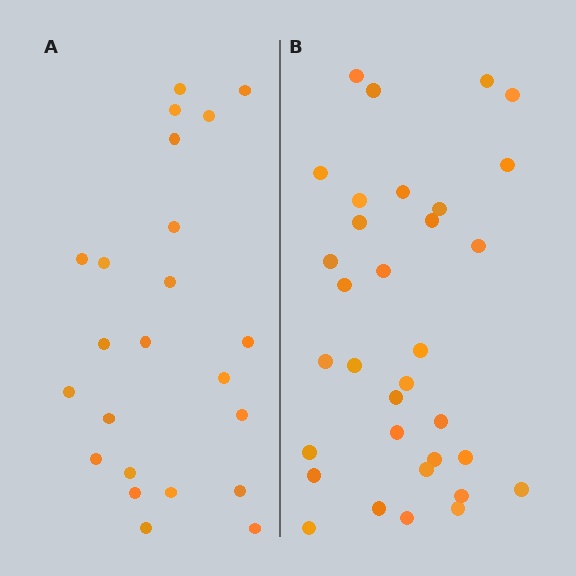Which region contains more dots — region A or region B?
Region B (the right region) has more dots.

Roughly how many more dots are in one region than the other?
Region B has roughly 10 or so more dots than region A.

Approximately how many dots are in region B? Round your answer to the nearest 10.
About 30 dots. (The exact count is 33, which rounds to 30.)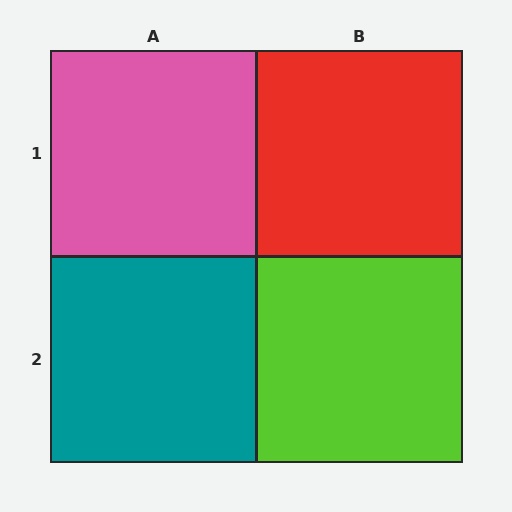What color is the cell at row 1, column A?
Pink.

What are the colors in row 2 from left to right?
Teal, lime.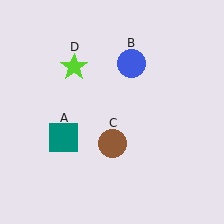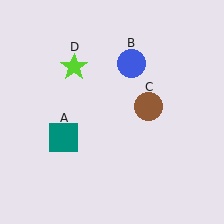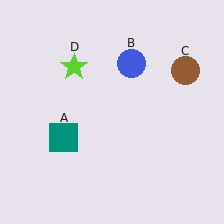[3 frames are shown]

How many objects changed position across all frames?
1 object changed position: brown circle (object C).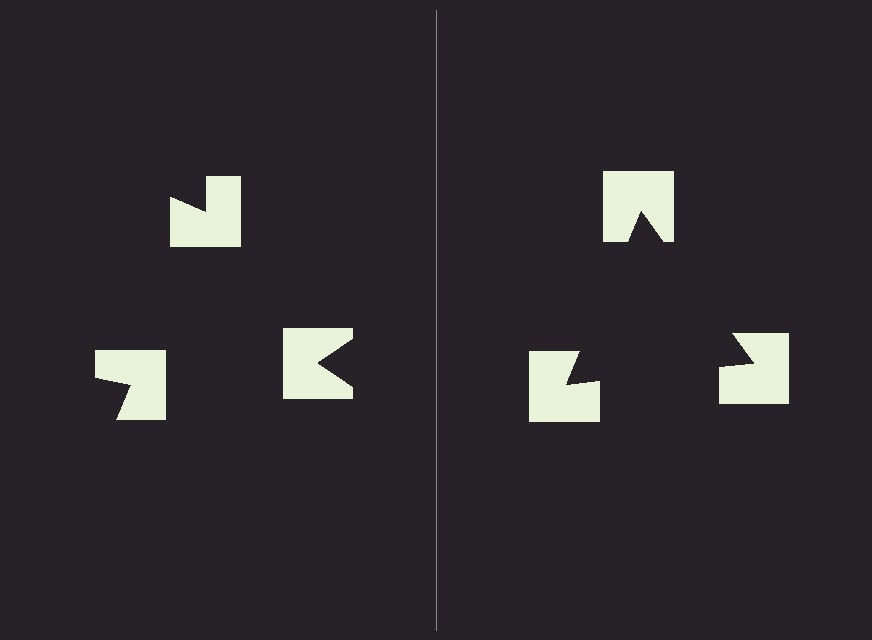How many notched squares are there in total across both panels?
6 — 3 on each side.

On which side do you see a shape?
An illusory triangle appears on the right side. On the left side the wedge cuts are rotated, so no coherent shape forms.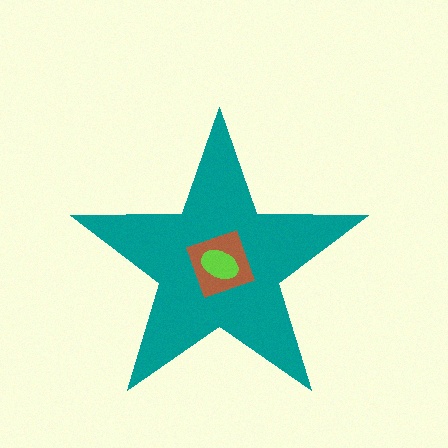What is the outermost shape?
The teal star.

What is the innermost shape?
The lime ellipse.